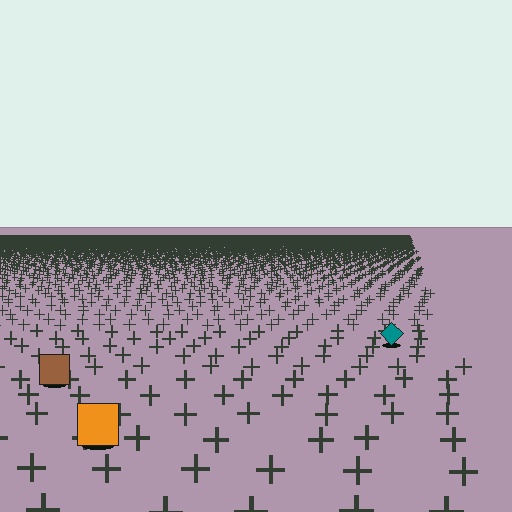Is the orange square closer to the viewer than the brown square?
Yes. The orange square is closer — you can tell from the texture gradient: the ground texture is coarser near it.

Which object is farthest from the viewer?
The teal diamond is farthest from the viewer. It appears smaller and the ground texture around it is denser.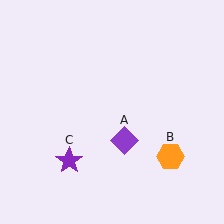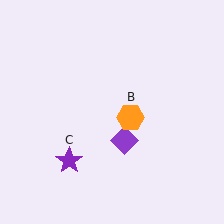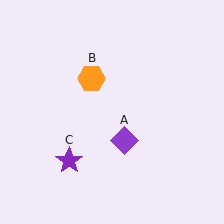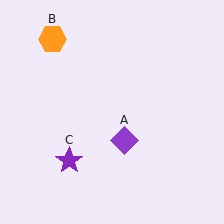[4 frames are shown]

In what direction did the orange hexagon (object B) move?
The orange hexagon (object B) moved up and to the left.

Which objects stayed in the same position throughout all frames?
Purple diamond (object A) and purple star (object C) remained stationary.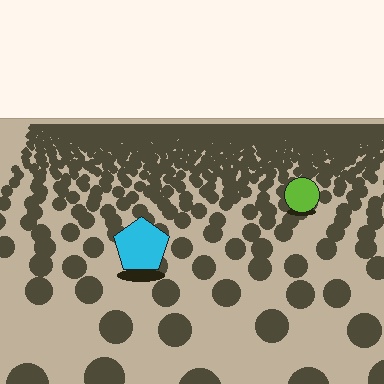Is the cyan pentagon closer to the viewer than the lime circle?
Yes. The cyan pentagon is closer — you can tell from the texture gradient: the ground texture is coarser near it.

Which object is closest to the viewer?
The cyan pentagon is closest. The texture marks near it are larger and more spread out.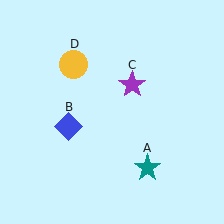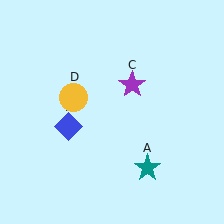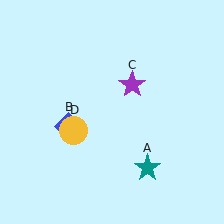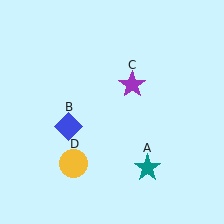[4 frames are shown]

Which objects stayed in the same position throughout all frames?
Teal star (object A) and blue diamond (object B) and purple star (object C) remained stationary.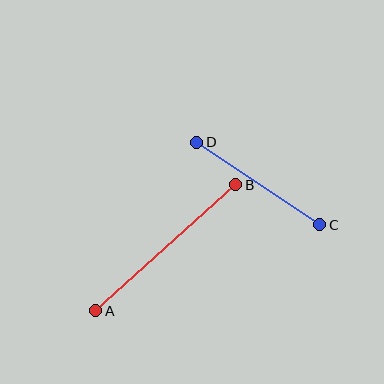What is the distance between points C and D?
The distance is approximately 148 pixels.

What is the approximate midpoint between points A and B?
The midpoint is at approximately (166, 248) pixels.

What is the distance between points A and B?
The distance is approximately 189 pixels.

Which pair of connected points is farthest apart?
Points A and B are farthest apart.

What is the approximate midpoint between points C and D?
The midpoint is at approximately (258, 184) pixels.